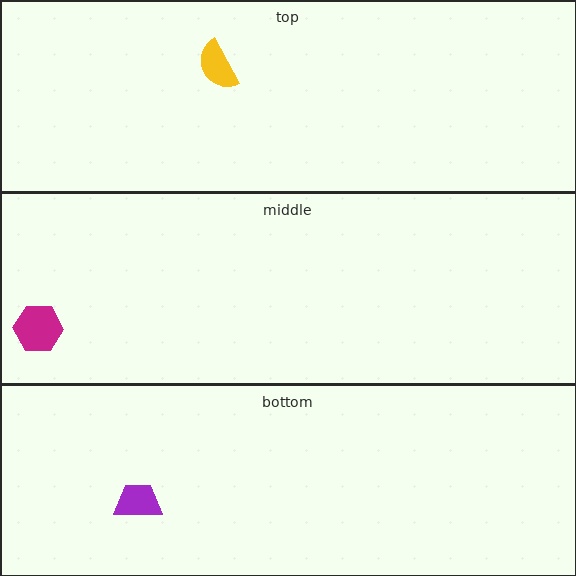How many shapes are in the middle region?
1.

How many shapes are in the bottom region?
1.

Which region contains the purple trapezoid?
The bottom region.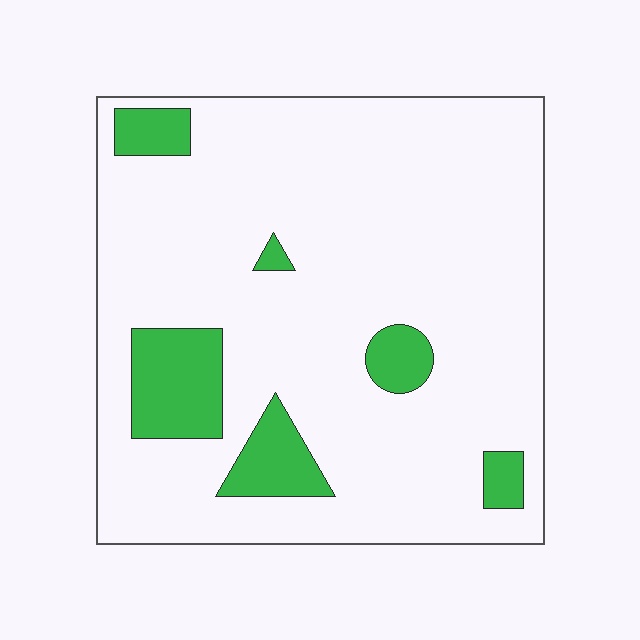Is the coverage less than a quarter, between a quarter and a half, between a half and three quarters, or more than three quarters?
Less than a quarter.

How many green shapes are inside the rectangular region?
6.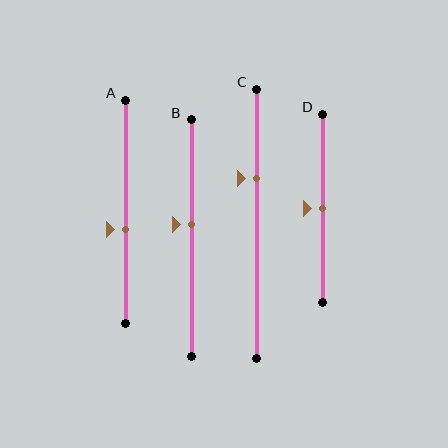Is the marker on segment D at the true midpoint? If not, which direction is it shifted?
Yes, the marker on segment D is at the true midpoint.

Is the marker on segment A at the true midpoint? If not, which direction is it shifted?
No, the marker on segment A is shifted downward by about 8% of the segment length.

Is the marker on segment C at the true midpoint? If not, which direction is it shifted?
No, the marker on segment C is shifted upward by about 17% of the segment length.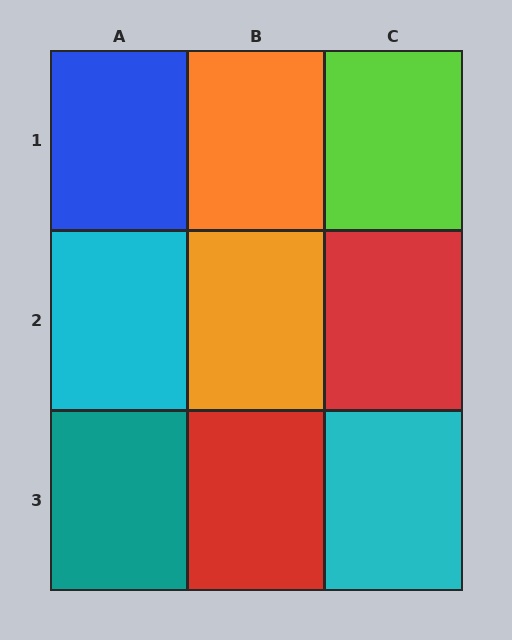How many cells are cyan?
2 cells are cyan.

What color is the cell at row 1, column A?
Blue.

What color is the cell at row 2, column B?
Orange.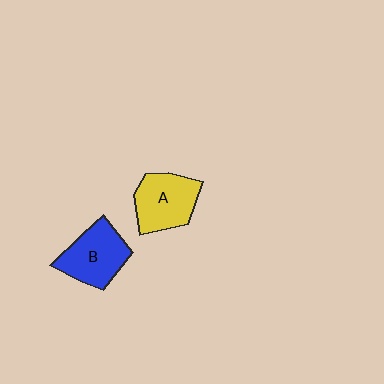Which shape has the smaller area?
Shape A (yellow).